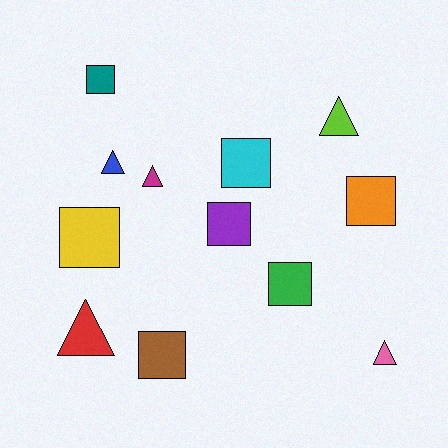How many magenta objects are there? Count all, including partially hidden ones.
There is 1 magenta object.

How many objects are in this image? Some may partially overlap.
There are 12 objects.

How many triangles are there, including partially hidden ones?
There are 5 triangles.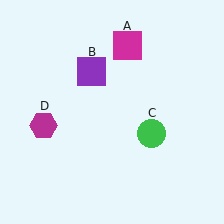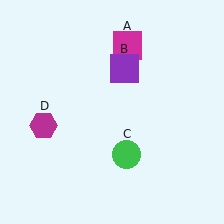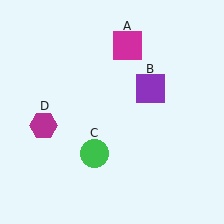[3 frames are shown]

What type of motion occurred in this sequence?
The purple square (object B), green circle (object C) rotated clockwise around the center of the scene.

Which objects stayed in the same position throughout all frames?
Magenta square (object A) and magenta hexagon (object D) remained stationary.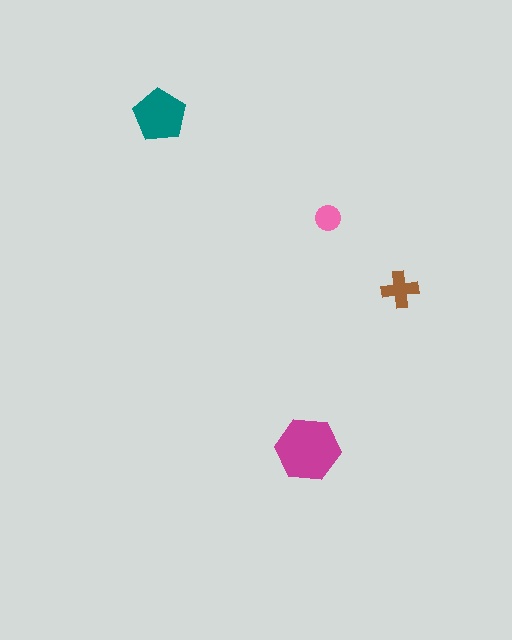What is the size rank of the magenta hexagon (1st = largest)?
1st.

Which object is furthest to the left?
The teal pentagon is leftmost.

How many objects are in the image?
There are 4 objects in the image.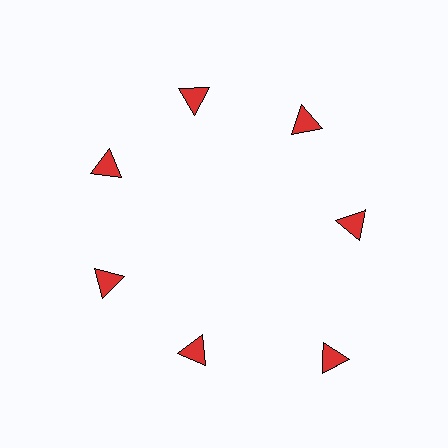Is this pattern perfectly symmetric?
No. The 7 red triangles are arranged in a ring, but one element near the 5 o'clock position is pushed outward from the center, breaking the 7-fold rotational symmetry.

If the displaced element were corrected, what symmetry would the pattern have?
It would have 7-fold rotational symmetry — the pattern would map onto itself every 51 degrees.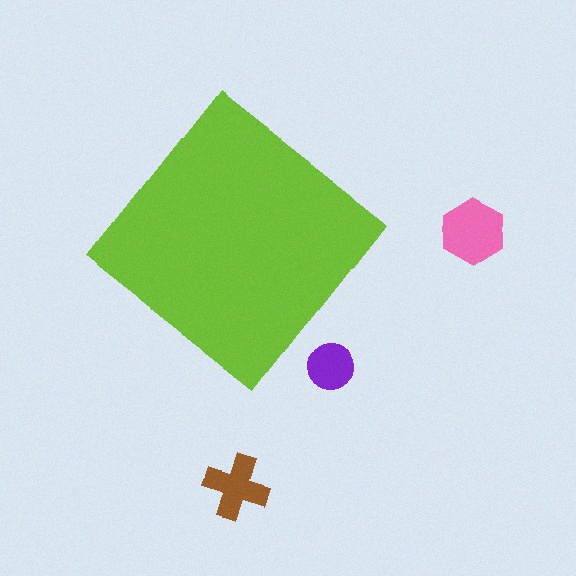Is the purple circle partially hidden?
No, the purple circle is fully visible.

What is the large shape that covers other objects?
A lime diamond.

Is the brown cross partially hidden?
No, the brown cross is fully visible.